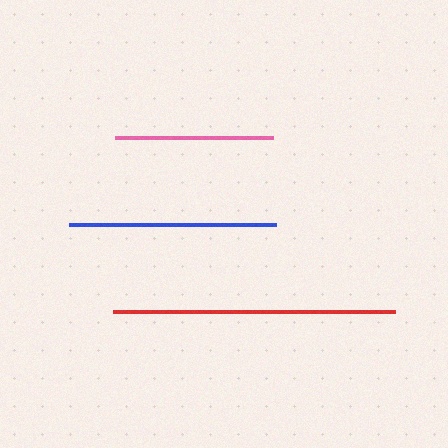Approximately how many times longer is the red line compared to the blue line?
The red line is approximately 1.4 times the length of the blue line.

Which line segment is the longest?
The red line is the longest at approximately 283 pixels.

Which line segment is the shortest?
The pink line is the shortest at approximately 158 pixels.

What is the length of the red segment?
The red segment is approximately 283 pixels long.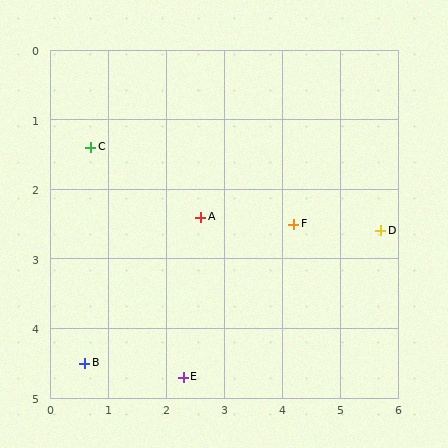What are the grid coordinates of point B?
Point B is at approximately (0.6, 4.5).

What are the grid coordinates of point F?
Point F is at approximately (4.2, 2.5).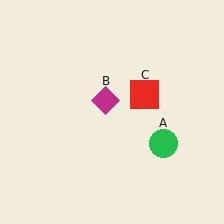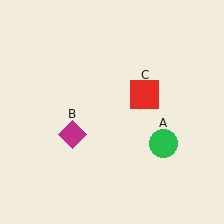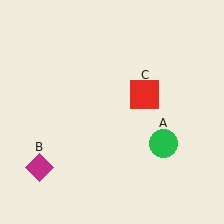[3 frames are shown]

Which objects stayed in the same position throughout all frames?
Green circle (object A) and red square (object C) remained stationary.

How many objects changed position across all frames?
1 object changed position: magenta diamond (object B).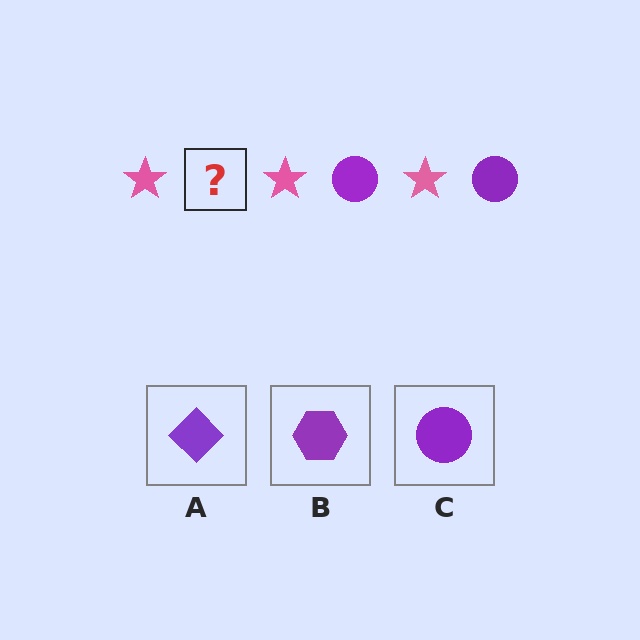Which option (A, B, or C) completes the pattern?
C.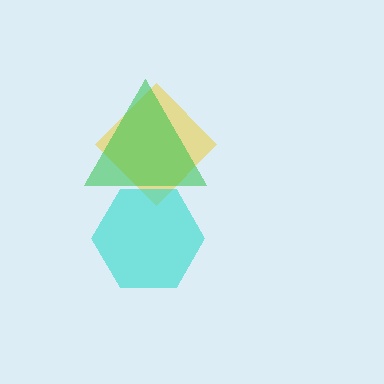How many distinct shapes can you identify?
There are 3 distinct shapes: a yellow diamond, a green triangle, a cyan hexagon.